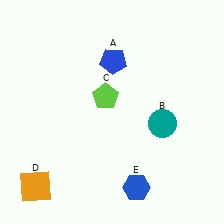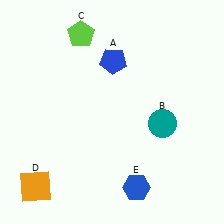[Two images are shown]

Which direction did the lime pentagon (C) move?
The lime pentagon (C) moved up.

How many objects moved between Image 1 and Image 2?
1 object moved between the two images.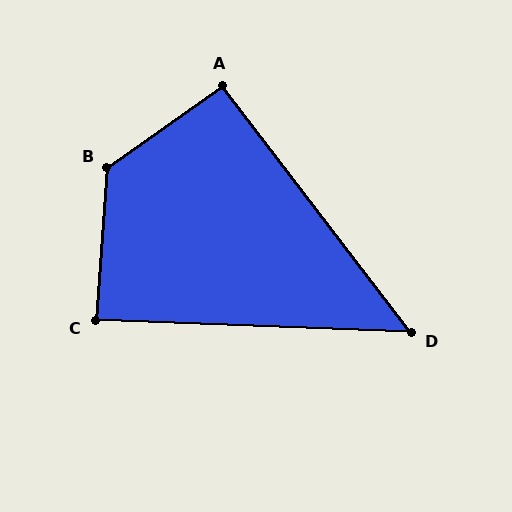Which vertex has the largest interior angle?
B, at approximately 130 degrees.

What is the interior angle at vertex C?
Approximately 88 degrees (approximately right).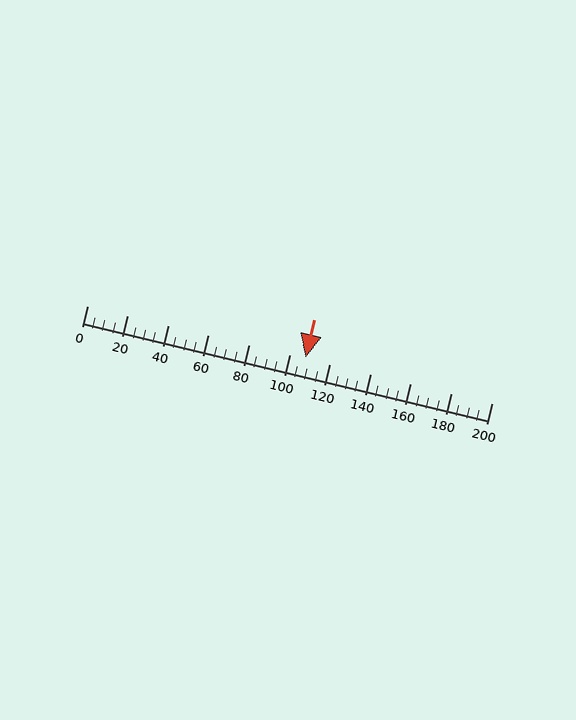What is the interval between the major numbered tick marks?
The major tick marks are spaced 20 units apart.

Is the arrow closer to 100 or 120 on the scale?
The arrow is closer to 100.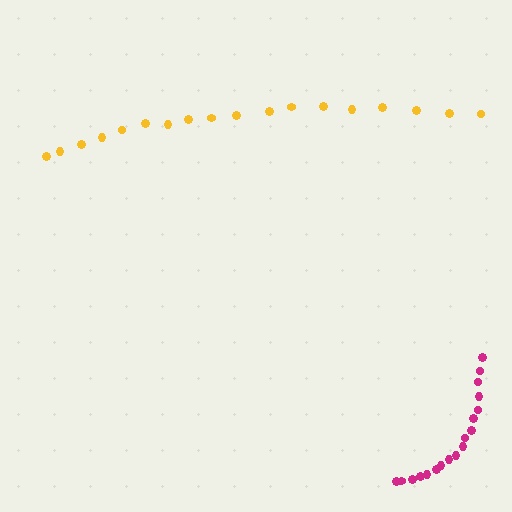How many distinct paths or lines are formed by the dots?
There are 2 distinct paths.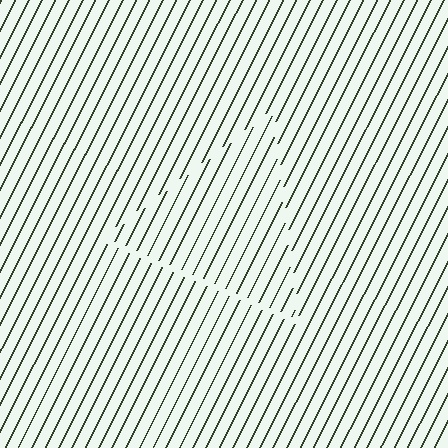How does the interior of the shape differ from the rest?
The interior of the shape contains the same grating, shifted by half a period — the contour is defined by the phase discontinuity where line-ends from the inner and outer gratings abut.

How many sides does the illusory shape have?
3 sides — the line-ends trace a triangle.